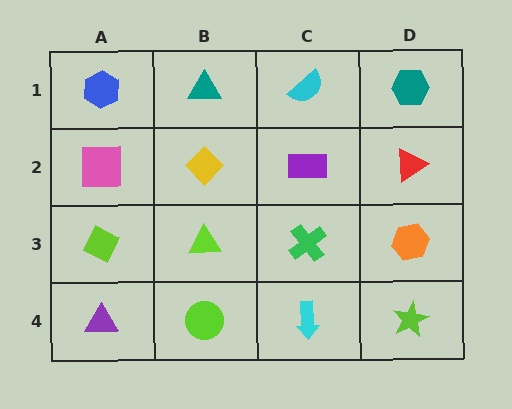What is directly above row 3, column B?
A yellow diamond.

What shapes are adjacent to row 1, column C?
A purple rectangle (row 2, column C), a teal triangle (row 1, column B), a teal hexagon (row 1, column D).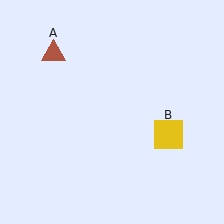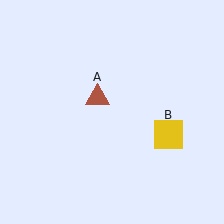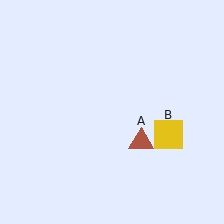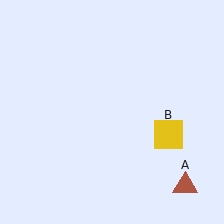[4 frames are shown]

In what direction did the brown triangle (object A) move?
The brown triangle (object A) moved down and to the right.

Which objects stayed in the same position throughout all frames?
Yellow square (object B) remained stationary.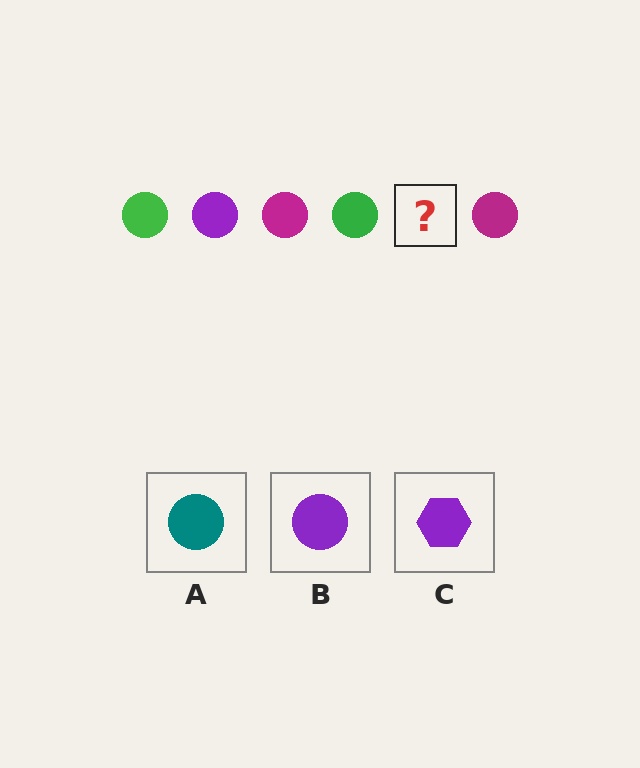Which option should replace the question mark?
Option B.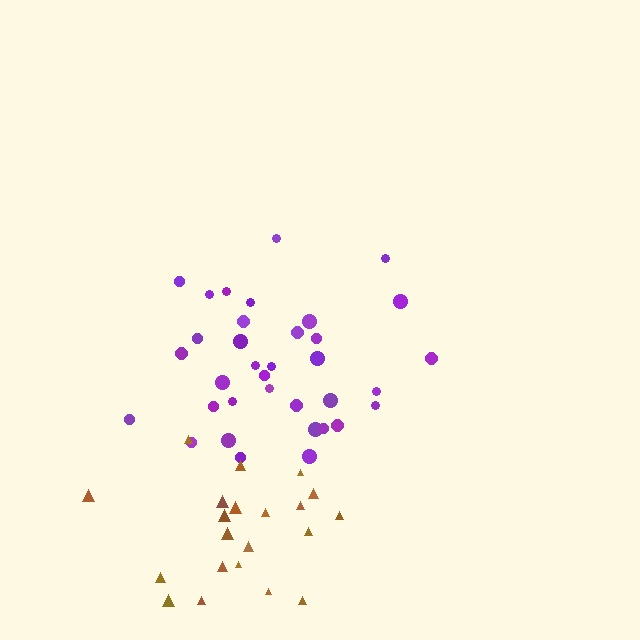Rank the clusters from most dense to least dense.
brown, purple.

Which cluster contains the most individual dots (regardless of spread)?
Purple (35).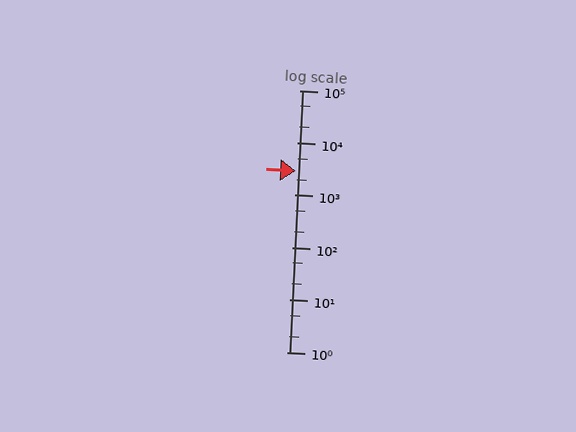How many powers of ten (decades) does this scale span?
The scale spans 5 decades, from 1 to 100000.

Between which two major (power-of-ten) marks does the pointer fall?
The pointer is between 1000 and 10000.